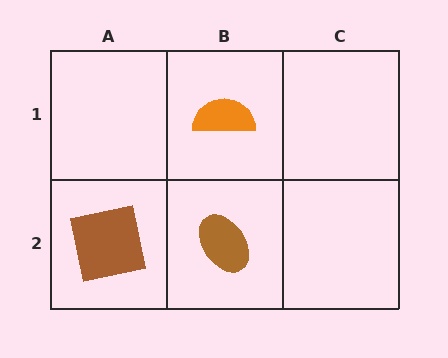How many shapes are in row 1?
1 shape.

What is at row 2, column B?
A brown ellipse.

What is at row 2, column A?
A brown square.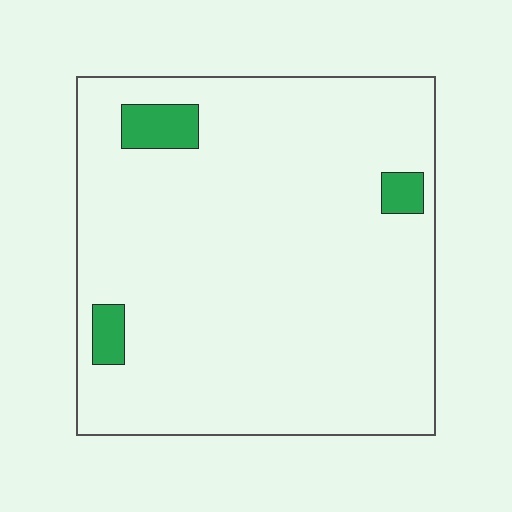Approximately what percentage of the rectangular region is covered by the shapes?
Approximately 5%.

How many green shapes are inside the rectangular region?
3.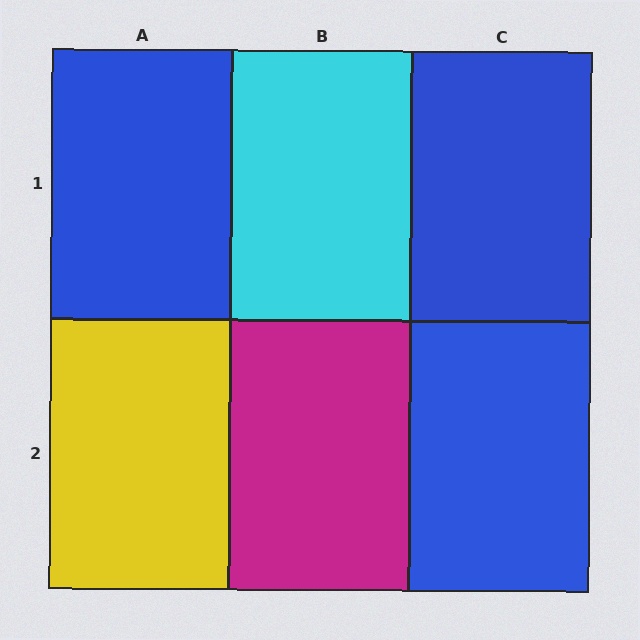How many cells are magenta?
1 cell is magenta.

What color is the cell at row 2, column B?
Magenta.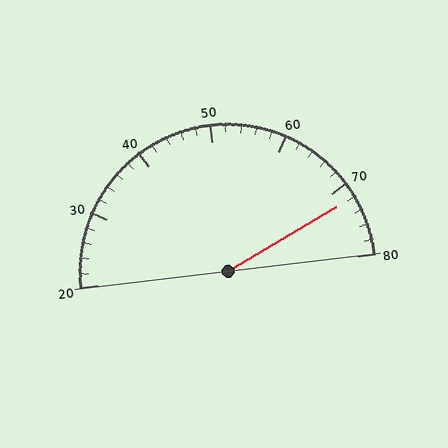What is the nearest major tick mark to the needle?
The nearest major tick mark is 70.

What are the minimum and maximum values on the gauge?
The gauge ranges from 20 to 80.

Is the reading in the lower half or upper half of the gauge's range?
The reading is in the upper half of the range (20 to 80).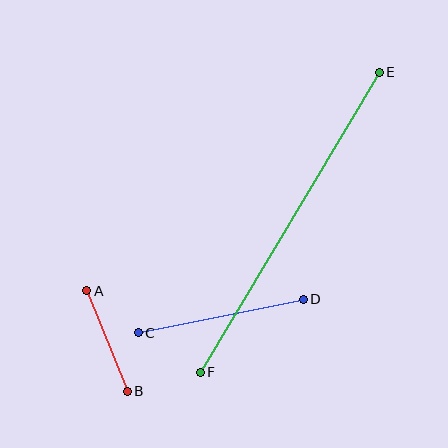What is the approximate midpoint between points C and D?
The midpoint is at approximately (221, 316) pixels.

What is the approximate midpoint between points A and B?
The midpoint is at approximately (107, 341) pixels.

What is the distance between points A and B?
The distance is approximately 108 pixels.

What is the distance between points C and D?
The distance is approximately 169 pixels.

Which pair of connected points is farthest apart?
Points E and F are farthest apart.